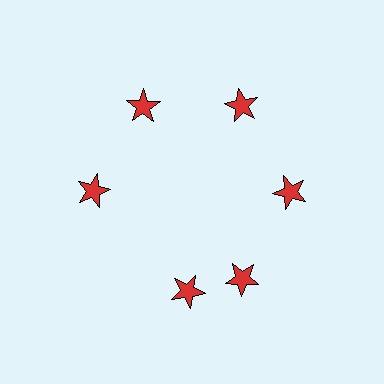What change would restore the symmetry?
The symmetry would be restored by rotating it back into even spacing with its neighbors so that all 6 stars sit at equal angles and equal distance from the center.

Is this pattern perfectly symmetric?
No. The 6 red stars are arranged in a ring, but one element near the 7 o'clock position is rotated out of alignment along the ring, breaking the 6-fold rotational symmetry.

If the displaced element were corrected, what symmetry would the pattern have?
It would have 6-fold rotational symmetry — the pattern would map onto itself every 60 degrees.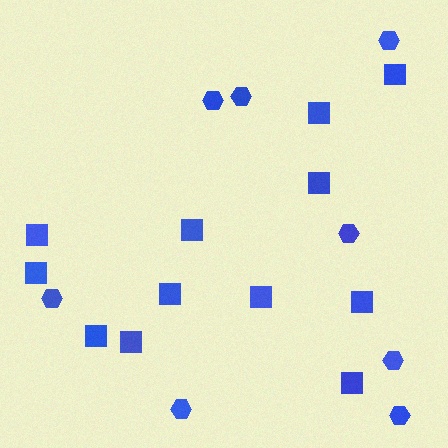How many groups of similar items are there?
There are 2 groups: one group of hexagons (8) and one group of squares (12).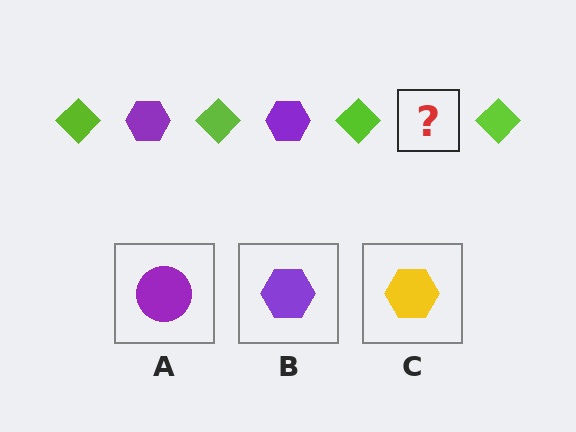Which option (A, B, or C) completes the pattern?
B.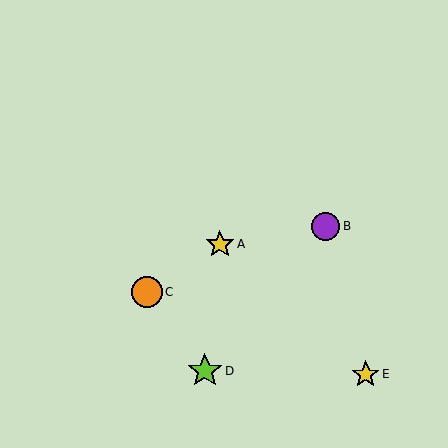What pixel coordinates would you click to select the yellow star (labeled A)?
Click at (220, 244) to select the yellow star A.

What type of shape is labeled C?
Shape C is an orange circle.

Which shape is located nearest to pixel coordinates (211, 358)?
The lime star (labeled D) at (205, 371) is nearest to that location.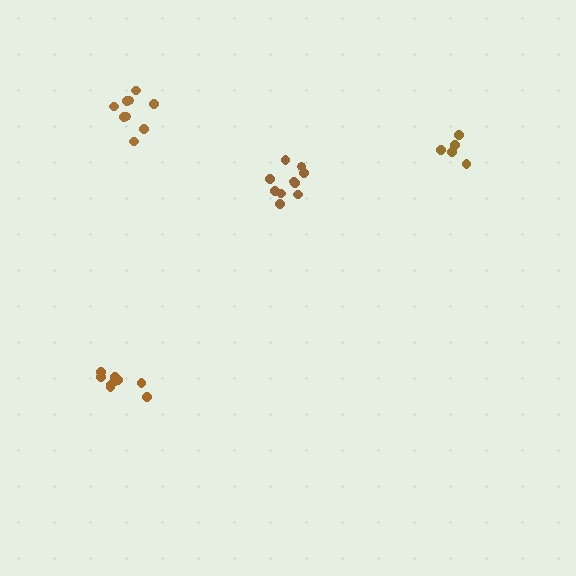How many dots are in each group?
Group 1: 10 dots, Group 2: 10 dots, Group 3: 9 dots, Group 4: 5 dots (34 total).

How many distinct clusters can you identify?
There are 4 distinct clusters.